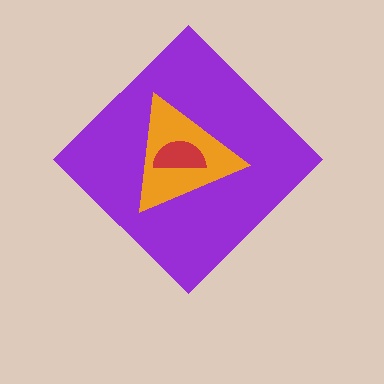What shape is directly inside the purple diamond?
The orange triangle.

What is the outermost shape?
The purple diamond.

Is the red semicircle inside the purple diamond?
Yes.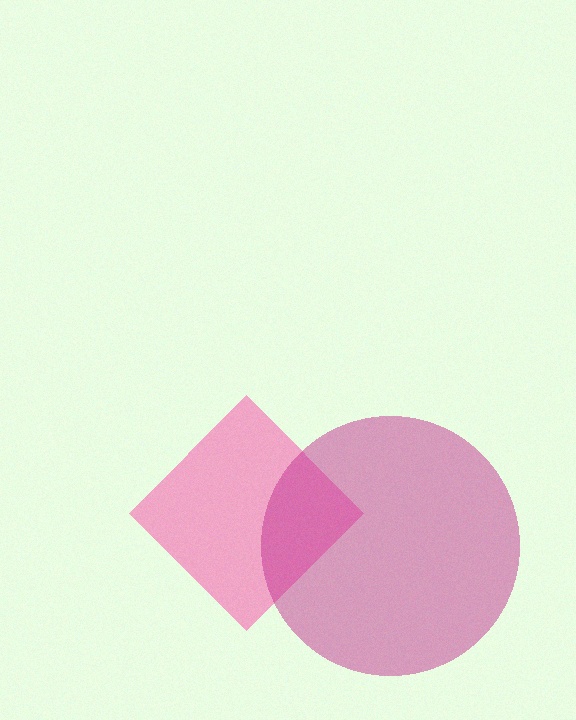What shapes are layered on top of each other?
The layered shapes are: a pink diamond, a magenta circle.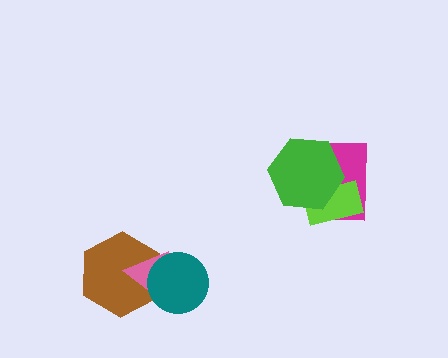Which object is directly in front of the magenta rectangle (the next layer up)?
The lime rectangle is directly in front of the magenta rectangle.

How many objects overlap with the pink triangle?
2 objects overlap with the pink triangle.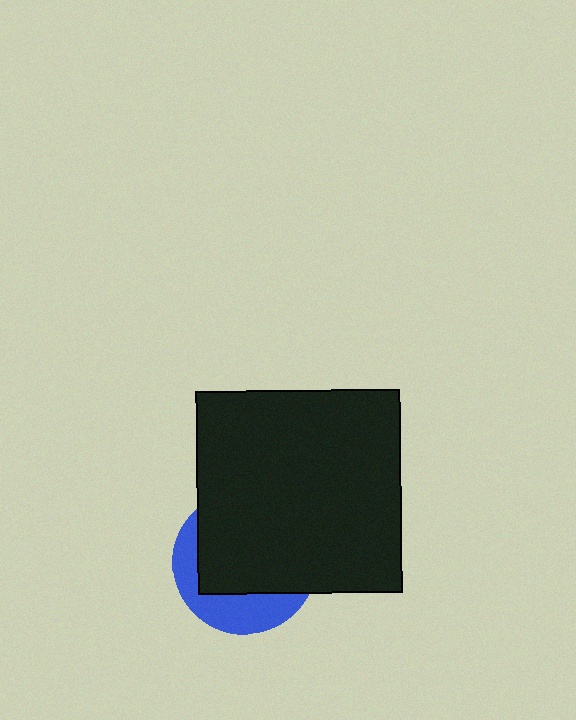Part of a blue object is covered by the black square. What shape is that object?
It is a circle.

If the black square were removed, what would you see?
You would see the complete blue circle.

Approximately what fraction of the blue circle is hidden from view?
Roughly 67% of the blue circle is hidden behind the black square.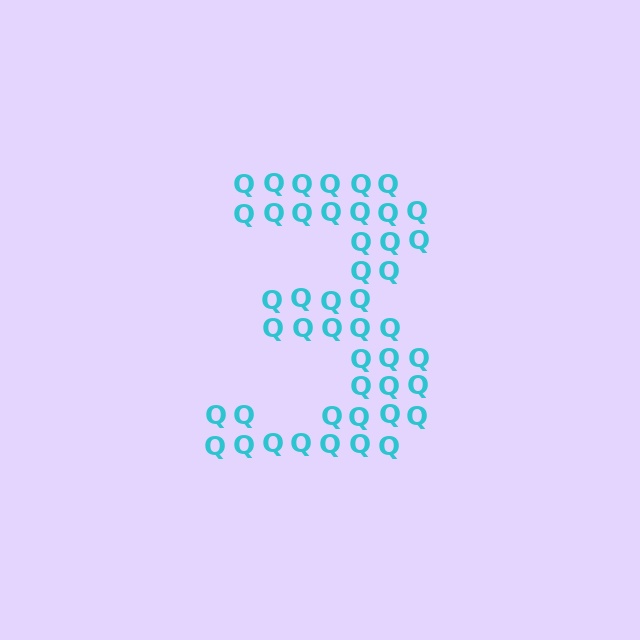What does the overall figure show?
The overall figure shows the digit 3.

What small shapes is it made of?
It is made of small letter Q's.